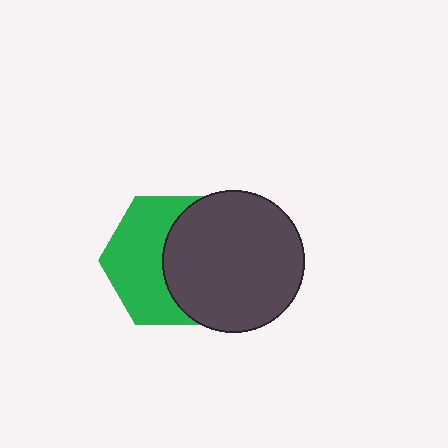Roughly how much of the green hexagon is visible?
About half of it is visible (roughly 52%).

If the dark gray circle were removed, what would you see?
You would see the complete green hexagon.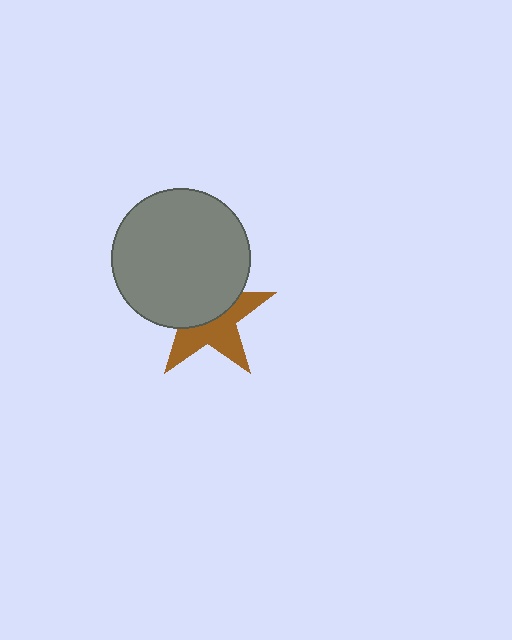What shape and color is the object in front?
The object in front is a gray circle.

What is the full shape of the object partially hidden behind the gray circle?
The partially hidden object is a brown star.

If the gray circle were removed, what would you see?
You would see the complete brown star.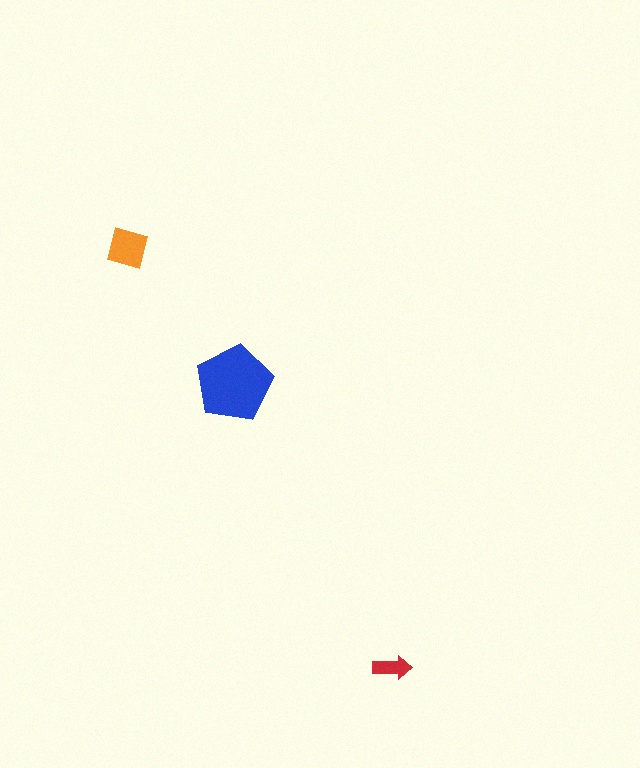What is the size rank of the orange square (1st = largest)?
2nd.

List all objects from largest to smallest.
The blue pentagon, the orange square, the red arrow.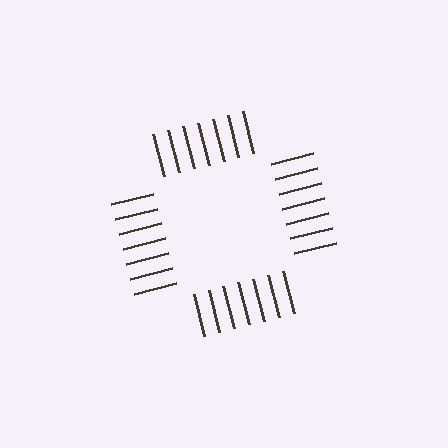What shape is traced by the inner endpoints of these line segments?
An illusory square — the line segments terminate on its edges but no continuous stroke is drawn.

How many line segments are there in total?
28 — 7 along each of the 4 edges.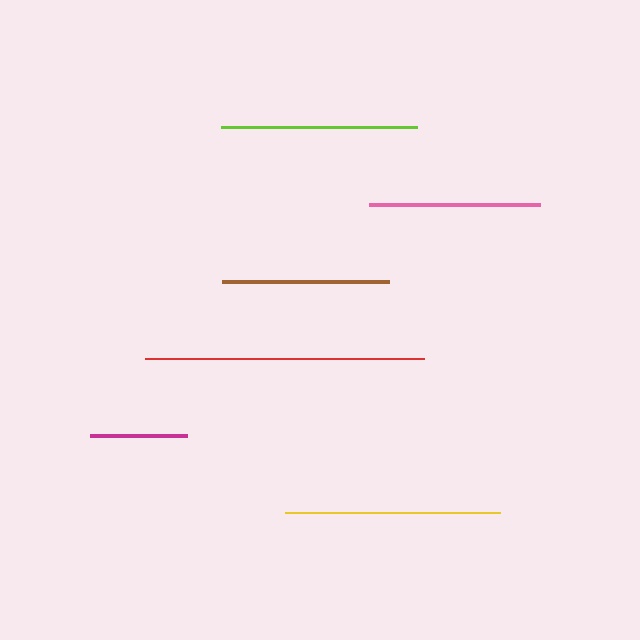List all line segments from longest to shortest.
From longest to shortest: red, yellow, lime, pink, brown, magenta.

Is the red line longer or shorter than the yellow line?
The red line is longer than the yellow line.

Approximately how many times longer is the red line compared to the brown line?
The red line is approximately 1.7 times the length of the brown line.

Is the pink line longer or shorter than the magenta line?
The pink line is longer than the magenta line.